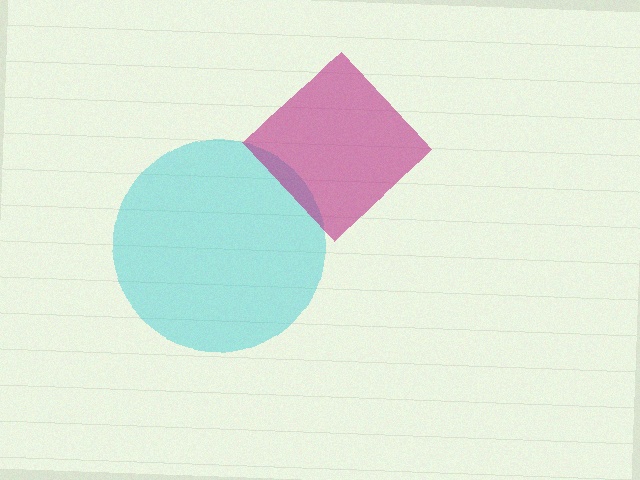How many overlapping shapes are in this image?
There are 2 overlapping shapes in the image.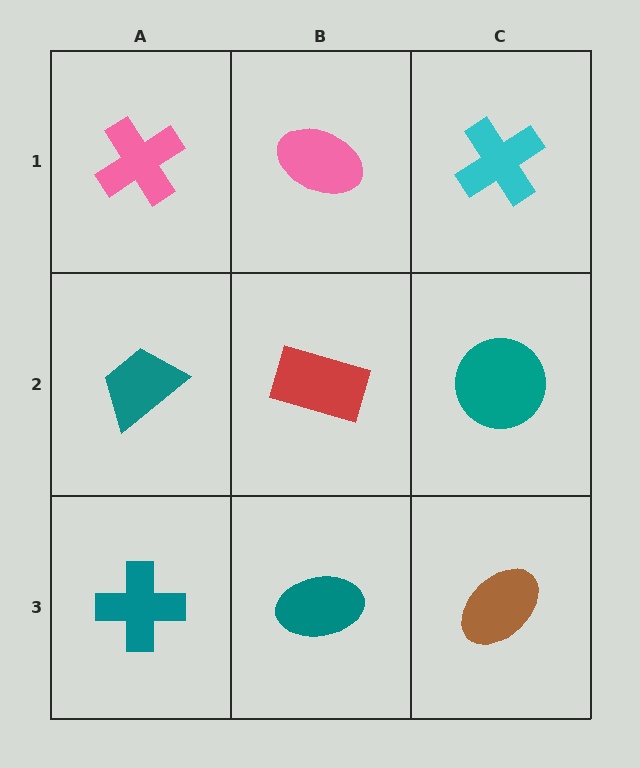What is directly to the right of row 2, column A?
A red rectangle.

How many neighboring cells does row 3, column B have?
3.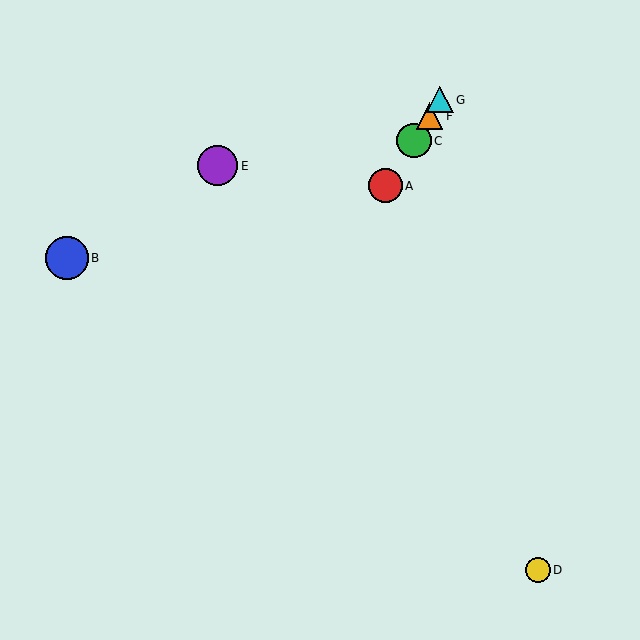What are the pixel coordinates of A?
Object A is at (385, 186).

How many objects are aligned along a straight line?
4 objects (A, C, F, G) are aligned along a straight line.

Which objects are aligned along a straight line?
Objects A, C, F, G are aligned along a straight line.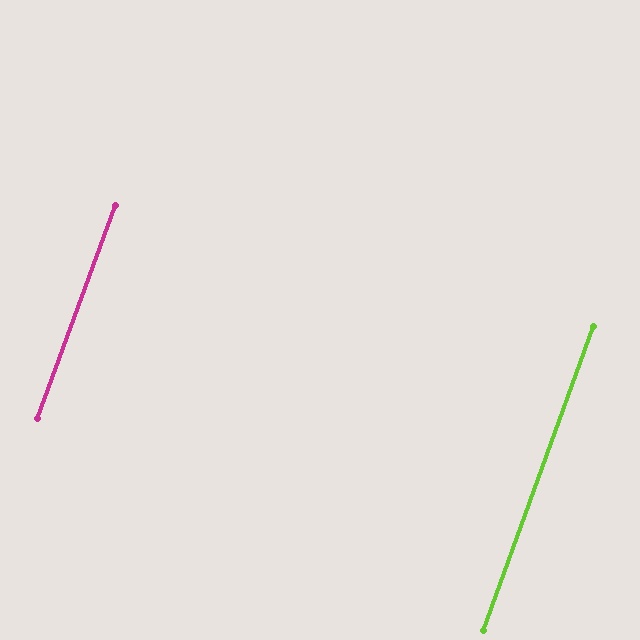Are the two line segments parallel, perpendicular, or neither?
Parallel — their directions differ by only 0.2°.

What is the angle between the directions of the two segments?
Approximately 0 degrees.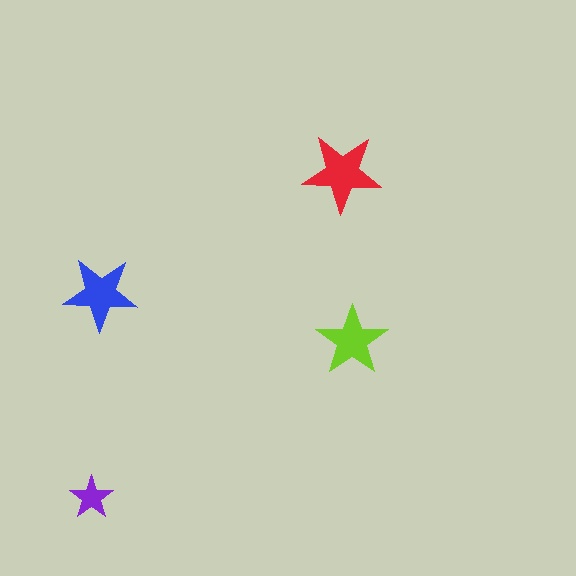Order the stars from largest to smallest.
the red one, the blue one, the lime one, the purple one.